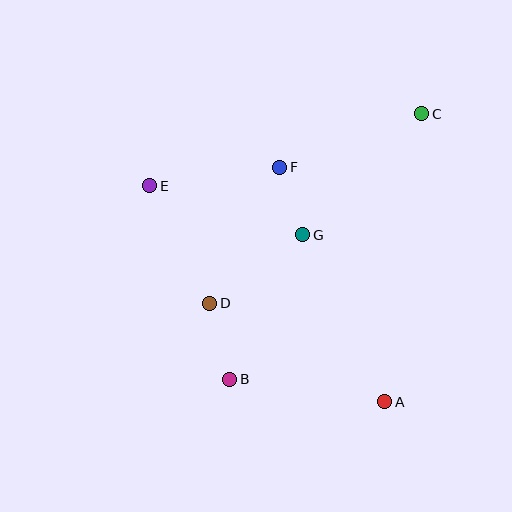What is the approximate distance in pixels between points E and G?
The distance between E and G is approximately 161 pixels.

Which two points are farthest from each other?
Points B and C are farthest from each other.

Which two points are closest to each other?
Points F and G are closest to each other.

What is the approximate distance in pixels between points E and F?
The distance between E and F is approximately 132 pixels.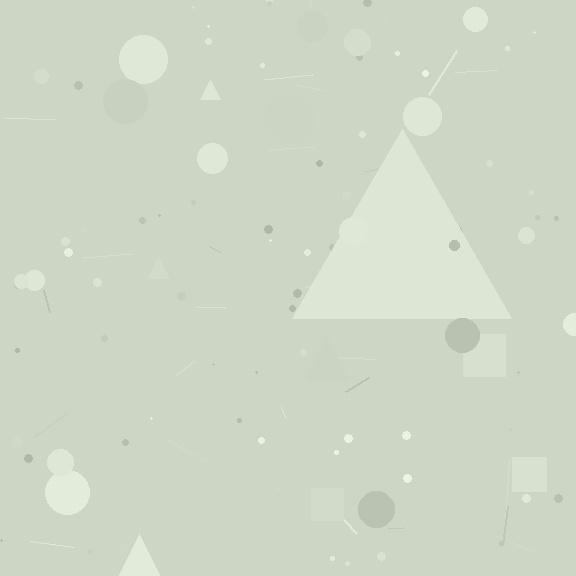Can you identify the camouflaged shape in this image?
The camouflaged shape is a triangle.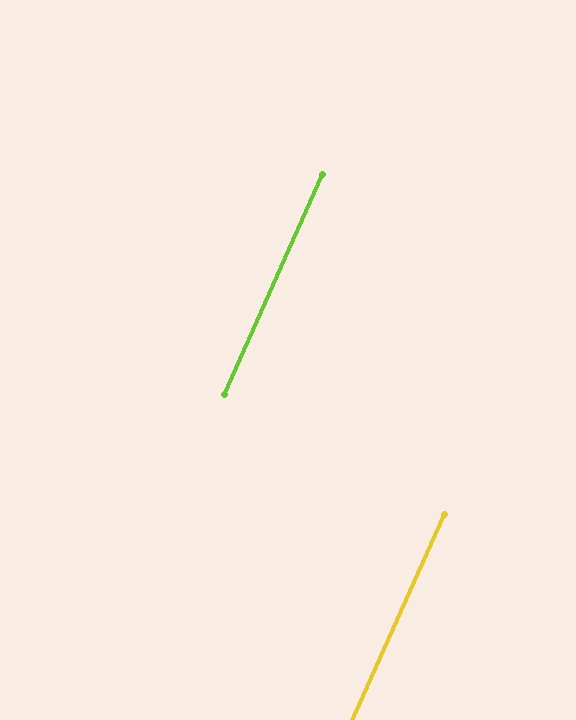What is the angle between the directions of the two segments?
Approximately 0 degrees.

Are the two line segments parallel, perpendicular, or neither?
Parallel — their directions differ by only 0.0°.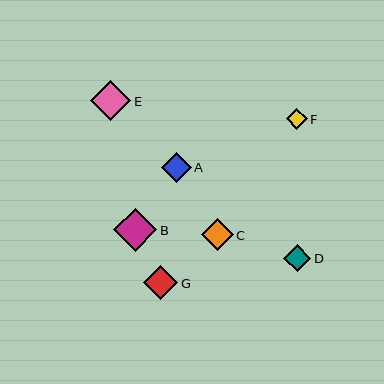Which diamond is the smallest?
Diamond F is the smallest with a size of approximately 21 pixels.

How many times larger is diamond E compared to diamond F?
Diamond E is approximately 1.9 times the size of diamond F.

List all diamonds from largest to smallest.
From largest to smallest: B, E, G, C, A, D, F.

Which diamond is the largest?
Diamond B is the largest with a size of approximately 43 pixels.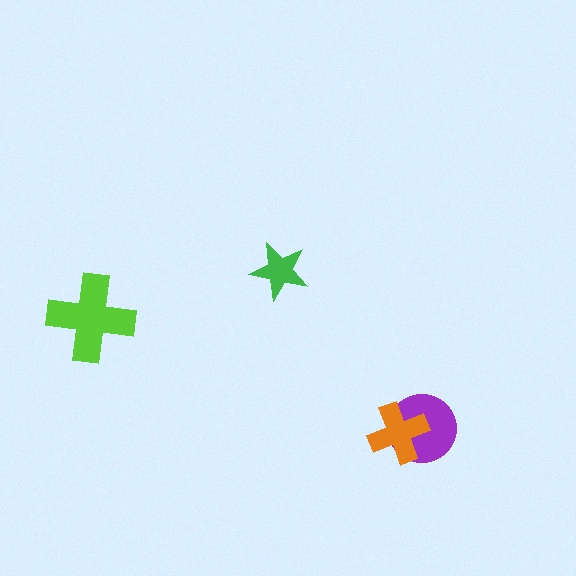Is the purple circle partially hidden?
Yes, it is partially covered by another shape.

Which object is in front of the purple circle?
The orange cross is in front of the purple circle.